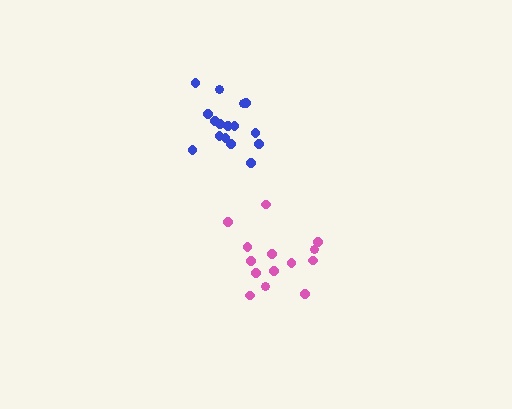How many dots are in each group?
Group 1: 14 dots, Group 2: 16 dots (30 total).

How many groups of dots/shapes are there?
There are 2 groups.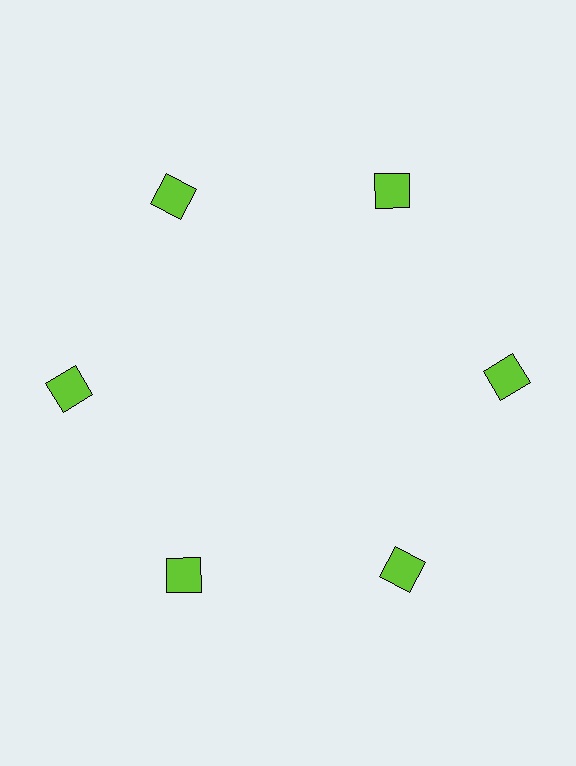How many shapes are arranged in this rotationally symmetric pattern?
There are 6 shapes, arranged in 6 groups of 1.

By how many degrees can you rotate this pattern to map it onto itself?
The pattern maps onto itself every 60 degrees of rotation.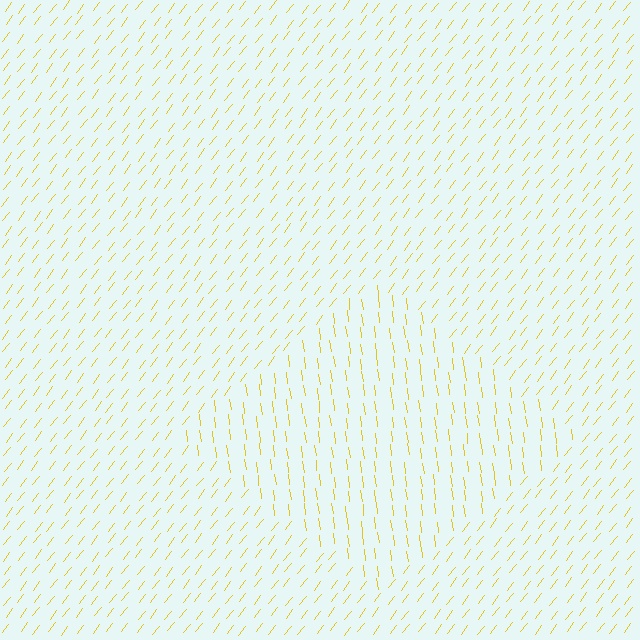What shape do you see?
I see a diamond.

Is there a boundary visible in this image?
Yes, there is a texture boundary formed by a change in line orientation.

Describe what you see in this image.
The image is filled with small yellow line segments. A diamond region in the image has lines oriented differently from the surrounding lines, creating a visible texture boundary.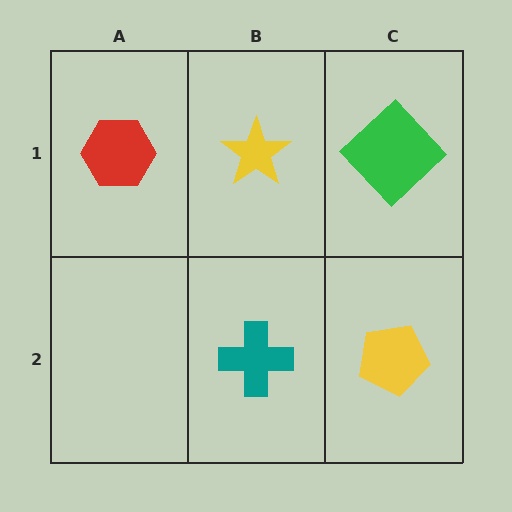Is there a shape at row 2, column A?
No, that cell is empty.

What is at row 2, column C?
A yellow pentagon.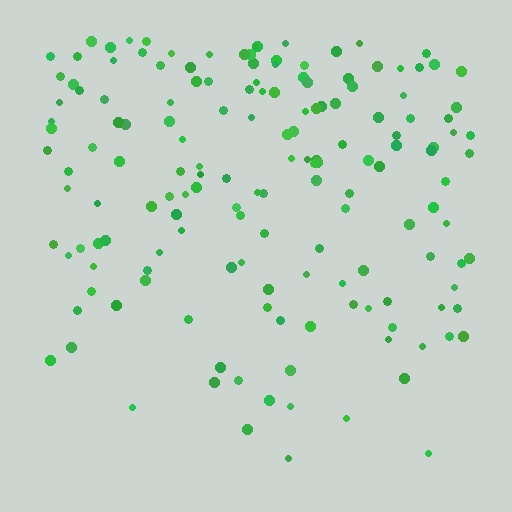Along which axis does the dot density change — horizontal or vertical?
Vertical.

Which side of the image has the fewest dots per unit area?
The bottom.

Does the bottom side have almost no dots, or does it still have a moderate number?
Still a moderate number, just noticeably fewer than the top.